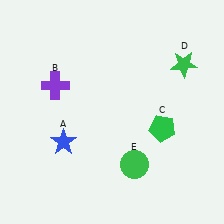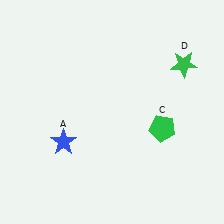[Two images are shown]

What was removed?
The purple cross (B), the green circle (E) were removed in Image 2.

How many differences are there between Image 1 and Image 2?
There are 2 differences between the two images.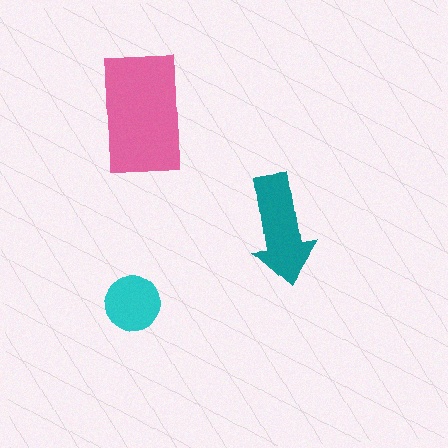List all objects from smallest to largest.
The cyan circle, the teal arrow, the pink rectangle.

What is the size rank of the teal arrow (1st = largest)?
2nd.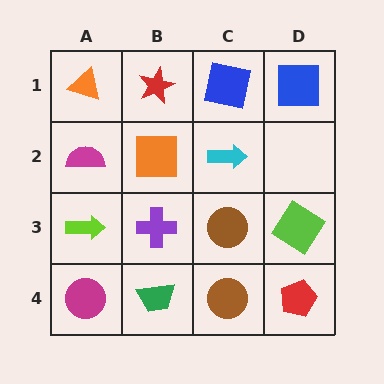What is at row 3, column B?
A purple cross.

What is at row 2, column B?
An orange square.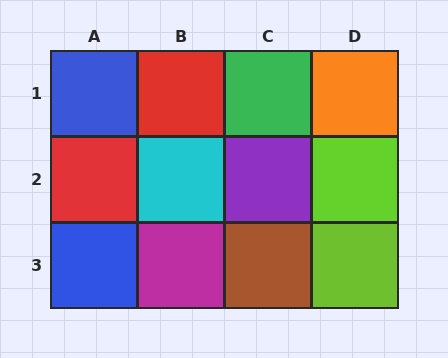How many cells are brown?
1 cell is brown.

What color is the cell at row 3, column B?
Magenta.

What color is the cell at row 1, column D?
Orange.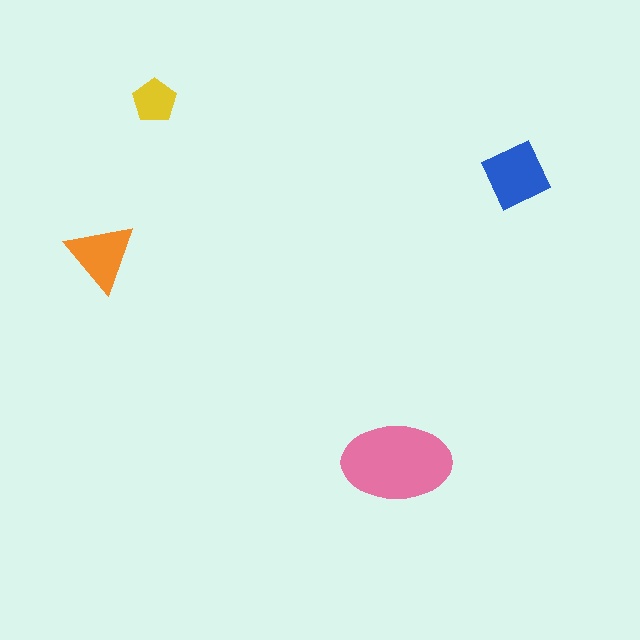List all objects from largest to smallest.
The pink ellipse, the blue square, the orange triangle, the yellow pentagon.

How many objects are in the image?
There are 4 objects in the image.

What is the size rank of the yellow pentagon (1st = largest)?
4th.